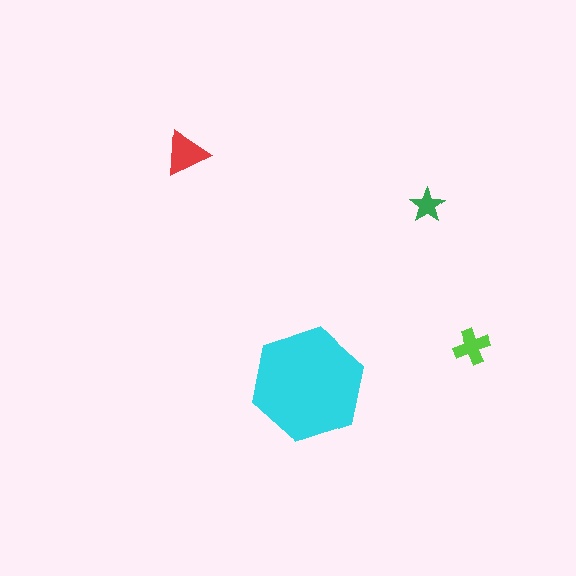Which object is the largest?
The cyan hexagon.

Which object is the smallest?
The green star.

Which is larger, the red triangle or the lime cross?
The red triangle.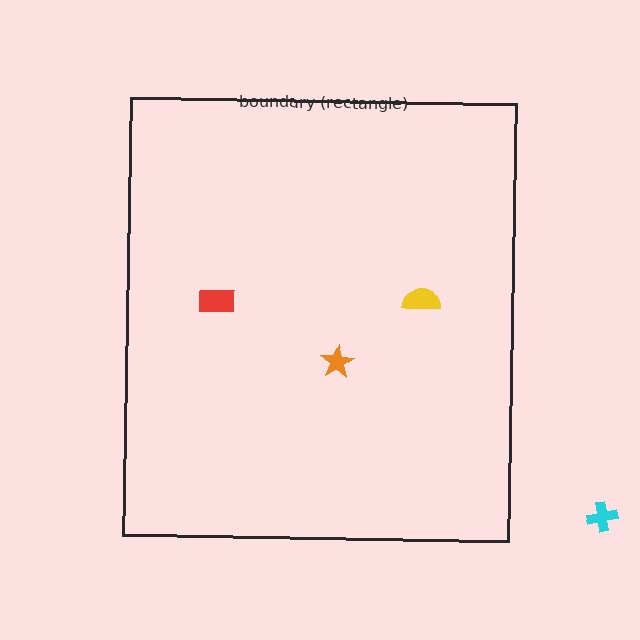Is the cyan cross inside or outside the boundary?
Outside.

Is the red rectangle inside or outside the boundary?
Inside.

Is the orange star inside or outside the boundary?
Inside.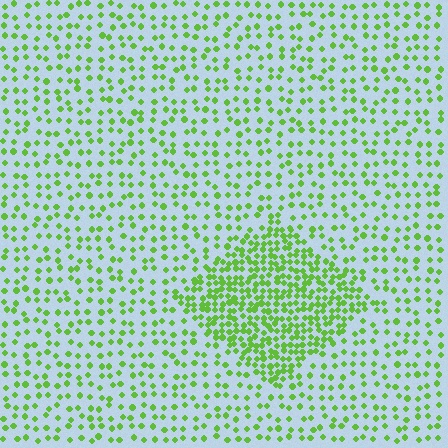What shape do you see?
I see a diamond.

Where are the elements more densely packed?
The elements are more densely packed inside the diamond boundary.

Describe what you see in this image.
The image contains small lime elements arranged at two different densities. A diamond-shaped region is visible where the elements are more densely packed than the surrounding area.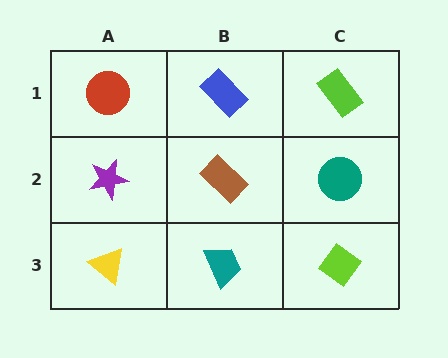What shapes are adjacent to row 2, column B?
A blue rectangle (row 1, column B), a teal trapezoid (row 3, column B), a purple star (row 2, column A), a teal circle (row 2, column C).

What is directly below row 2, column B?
A teal trapezoid.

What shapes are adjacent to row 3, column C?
A teal circle (row 2, column C), a teal trapezoid (row 3, column B).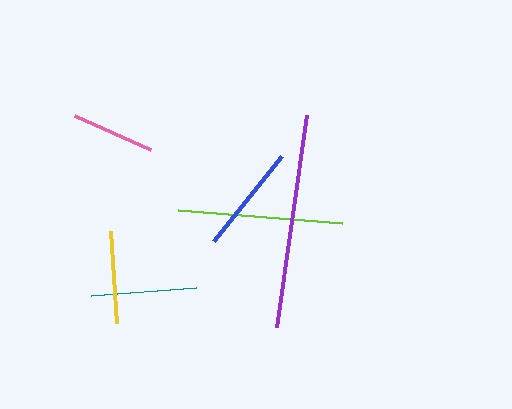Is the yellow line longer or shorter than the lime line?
The lime line is longer than the yellow line.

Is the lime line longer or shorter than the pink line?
The lime line is longer than the pink line.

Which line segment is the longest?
The purple line is the longest at approximately 214 pixels.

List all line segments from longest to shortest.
From longest to shortest: purple, lime, blue, teal, yellow, pink.